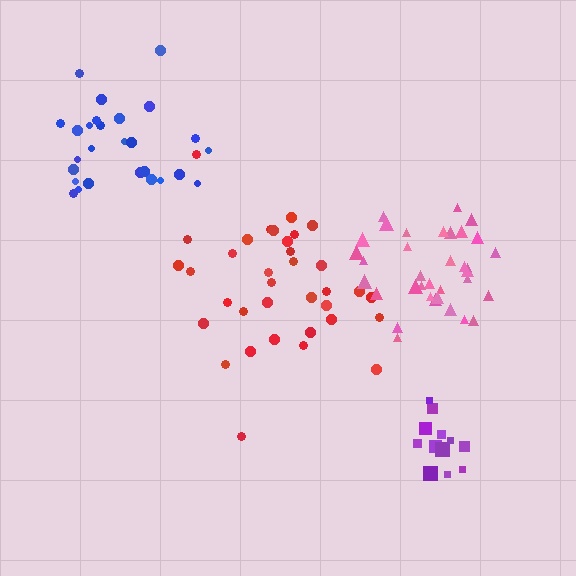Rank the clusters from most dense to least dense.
purple, pink, blue, red.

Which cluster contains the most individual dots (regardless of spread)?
Red (35).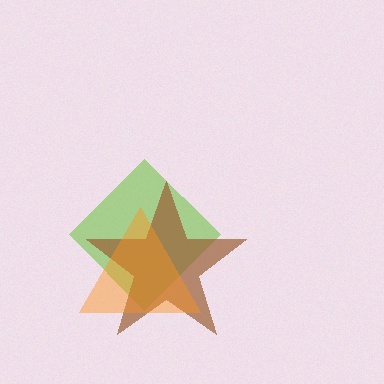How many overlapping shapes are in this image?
There are 3 overlapping shapes in the image.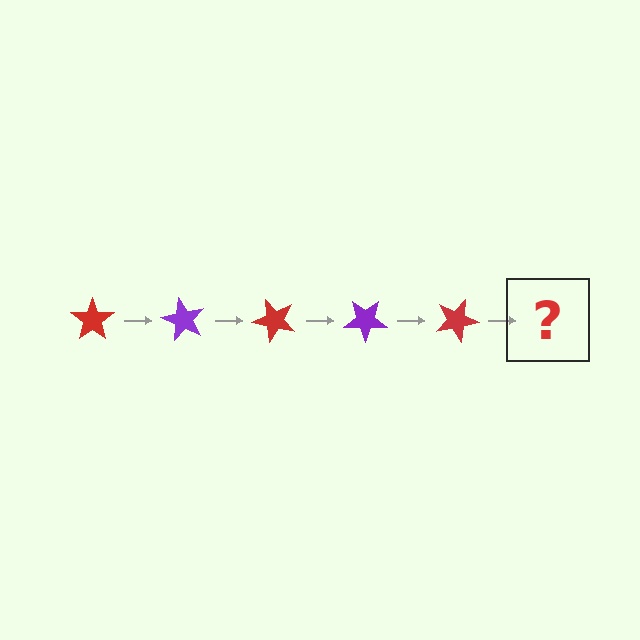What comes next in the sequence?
The next element should be a purple star, rotated 300 degrees from the start.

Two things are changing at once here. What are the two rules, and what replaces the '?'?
The two rules are that it rotates 60 degrees each step and the color cycles through red and purple. The '?' should be a purple star, rotated 300 degrees from the start.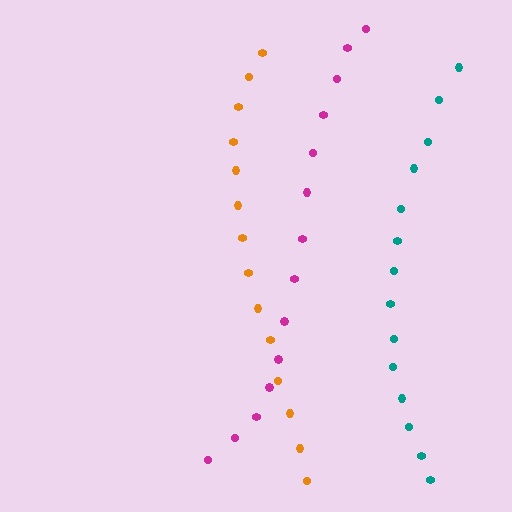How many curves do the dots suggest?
There are 3 distinct paths.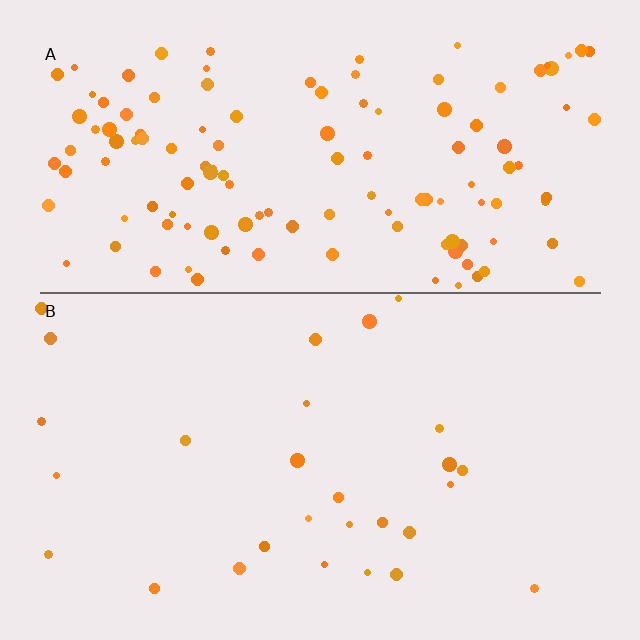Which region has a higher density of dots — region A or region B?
A (the top).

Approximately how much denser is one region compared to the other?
Approximately 4.6× — region A over region B.